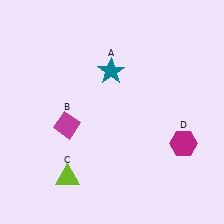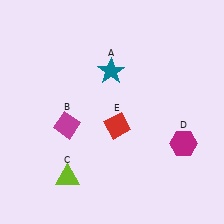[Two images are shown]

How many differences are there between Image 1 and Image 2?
There is 1 difference between the two images.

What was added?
A red diamond (E) was added in Image 2.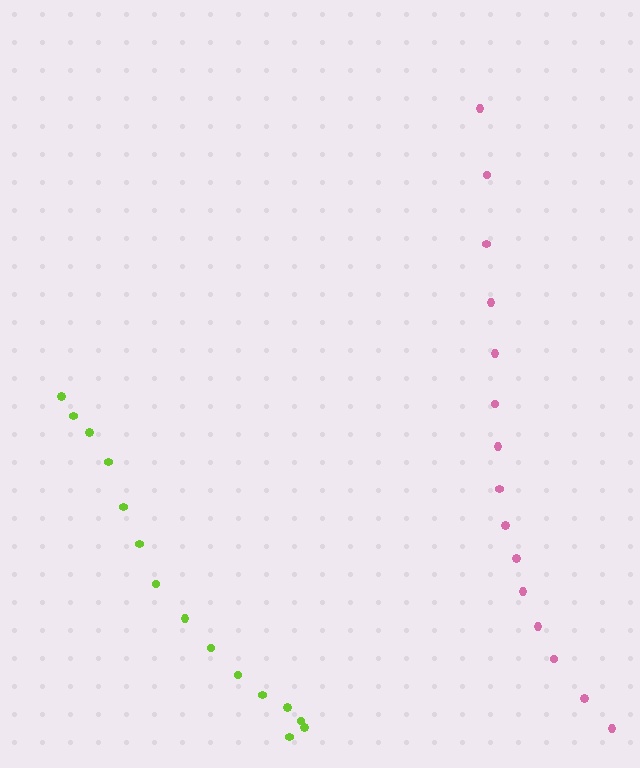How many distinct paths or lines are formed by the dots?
There are 2 distinct paths.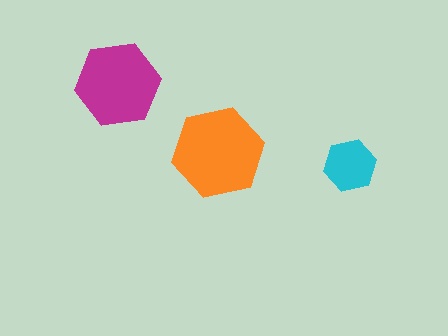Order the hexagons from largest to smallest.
the orange one, the magenta one, the cyan one.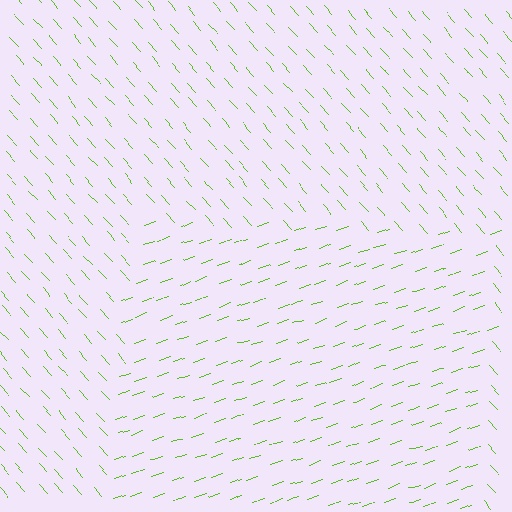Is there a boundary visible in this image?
Yes, there is a texture boundary formed by a change in line orientation.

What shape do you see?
I see a rectangle.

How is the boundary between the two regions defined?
The boundary is defined purely by a change in line orientation (approximately 67 degrees difference). All lines are the same color and thickness.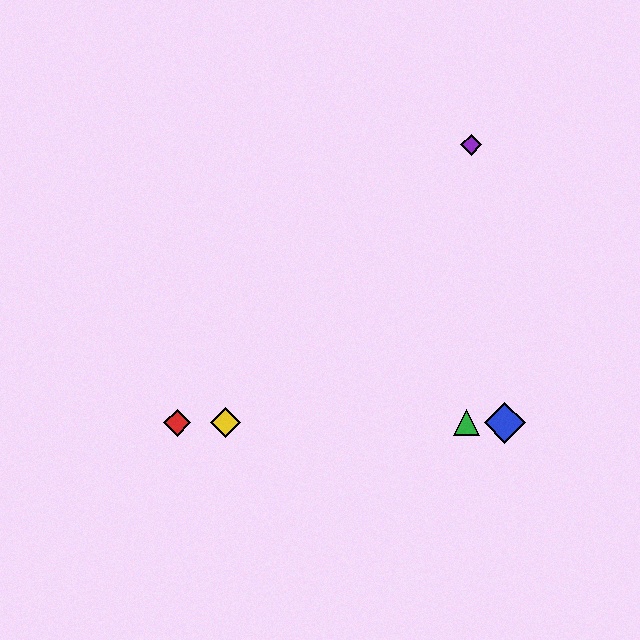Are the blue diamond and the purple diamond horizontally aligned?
No, the blue diamond is at y≈423 and the purple diamond is at y≈145.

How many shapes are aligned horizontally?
4 shapes (the red diamond, the blue diamond, the green triangle, the yellow diamond) are aligned horizontally.